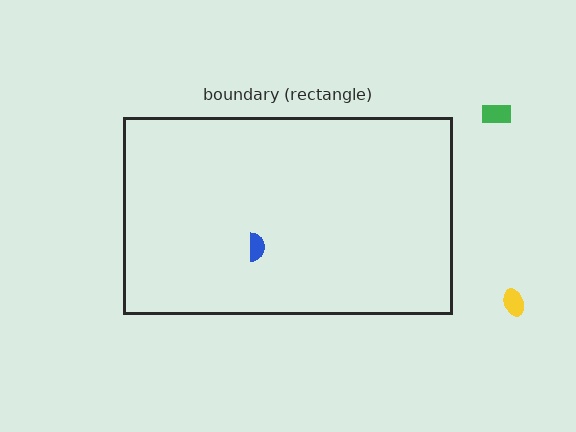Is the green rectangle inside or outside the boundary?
Outside.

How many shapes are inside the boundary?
1 inside, 2 outside.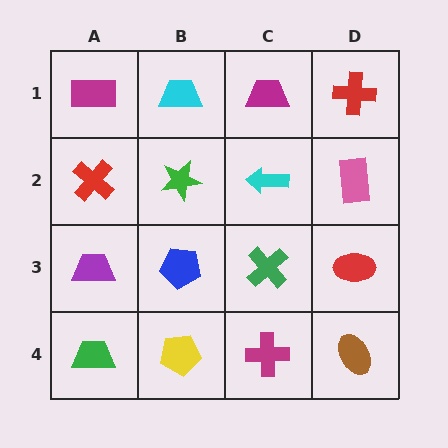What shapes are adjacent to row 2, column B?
A cyan trapezoid (row 1, column B), a blue pentagon (row 3, column B), a red cross (row 2, column A), a cyan arrow (row 2, column C).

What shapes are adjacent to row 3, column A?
A red cross (row 2, column A), a green trapezoid (row 4, column A), a blue pentagon (row 3, column B).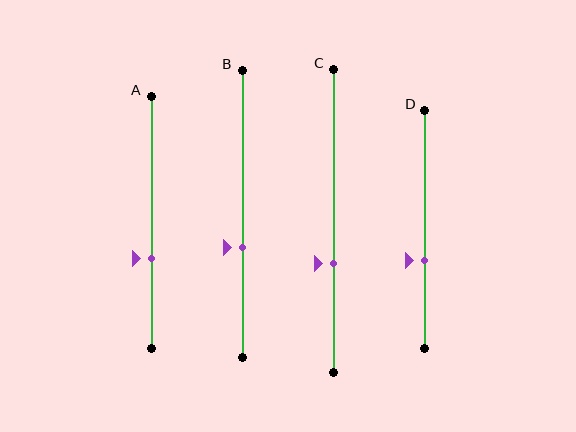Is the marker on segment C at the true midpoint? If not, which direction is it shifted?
No, the marker on segment C is shifted downward by about 14% of the segment length.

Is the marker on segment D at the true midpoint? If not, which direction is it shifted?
No, the marker on segment D is shifted downward by about 13% of the segment length.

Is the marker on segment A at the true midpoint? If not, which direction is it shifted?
No, the marker on segment A is shifted downward by about 14% of the segment length.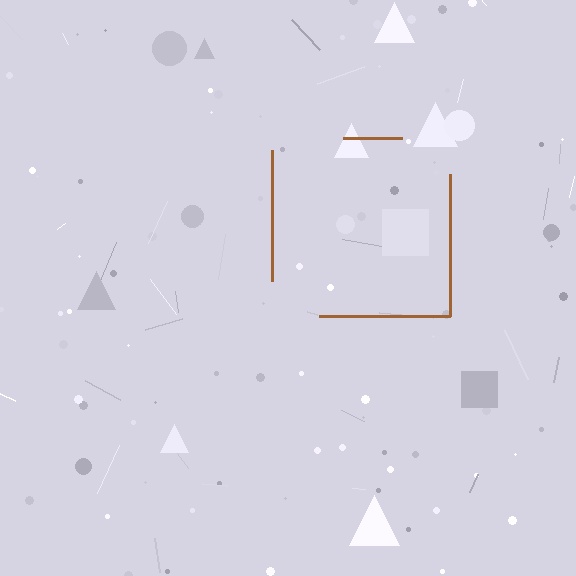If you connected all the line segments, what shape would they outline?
They would outline a square.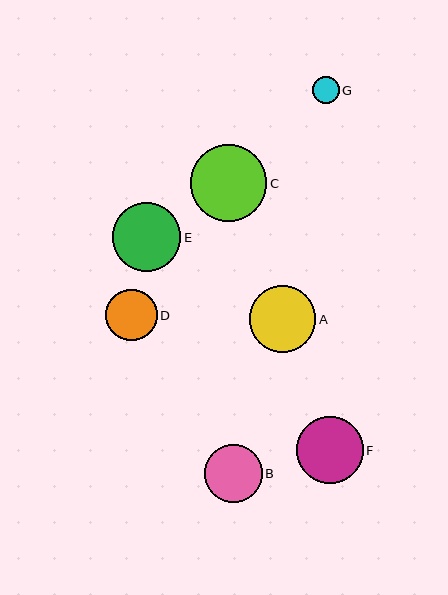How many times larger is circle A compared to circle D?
Circle A is approximately 1.3 times the size of circle D.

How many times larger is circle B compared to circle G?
Circle B is approximately 2.1 times the size of circle G.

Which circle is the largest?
Circle C is the largest with a size of approximately 77 pixels.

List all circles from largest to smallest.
From largest to smallest: C, E, A, F, B, D, G.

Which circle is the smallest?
Circle G is the smallest with a size of approximately 27 pixels.